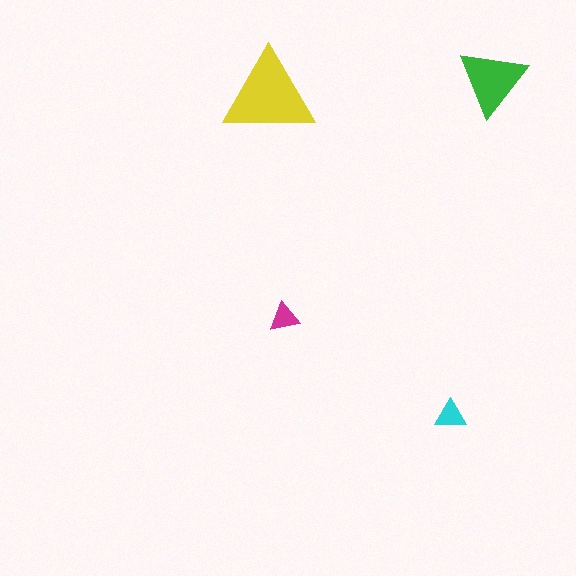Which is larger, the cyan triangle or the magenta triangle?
The cyan one.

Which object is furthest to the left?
The yellow triangle is leftmost.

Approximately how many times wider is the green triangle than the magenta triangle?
About 2.5 times wider.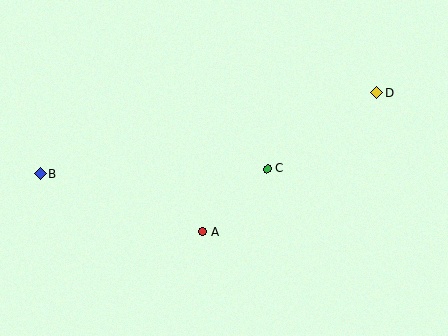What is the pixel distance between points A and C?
The distance between A and C is 91 pixels.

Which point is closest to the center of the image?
Point C at (267, 169) is closest to the center.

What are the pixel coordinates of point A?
Point A is at (202, 232).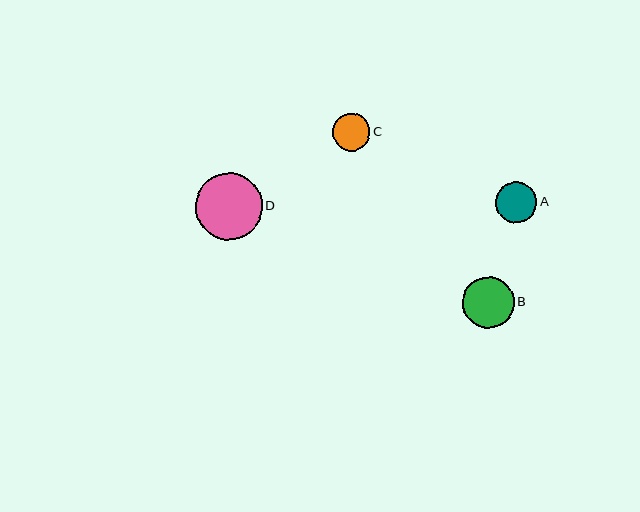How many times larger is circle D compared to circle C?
Circle D is approximately 1.8 times the size of circle C.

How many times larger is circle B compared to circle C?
Circle B is approximately 1.4 times the size of circle C.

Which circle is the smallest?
Circle C is the smallest with a size of approximately 38 pixels.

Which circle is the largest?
Circle D is the largest with a size of approximately 66 pixels.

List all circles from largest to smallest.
From largest to smallest: D, B, A, C.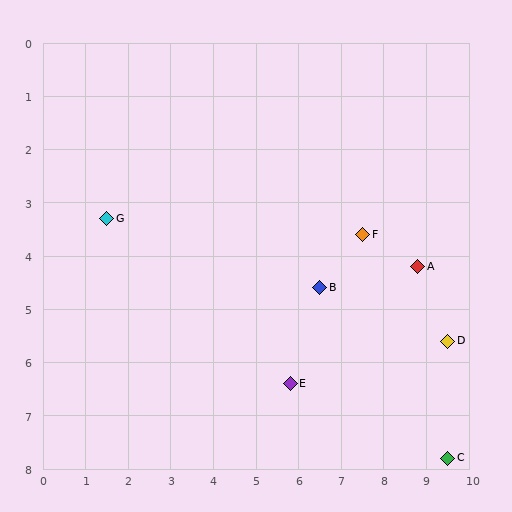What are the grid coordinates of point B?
Point B is at approximately (6.5, 4.6).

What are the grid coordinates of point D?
Point D is at approximately (9.5, 5.6).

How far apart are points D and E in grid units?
Points D and E are about 3.8 grid units apart.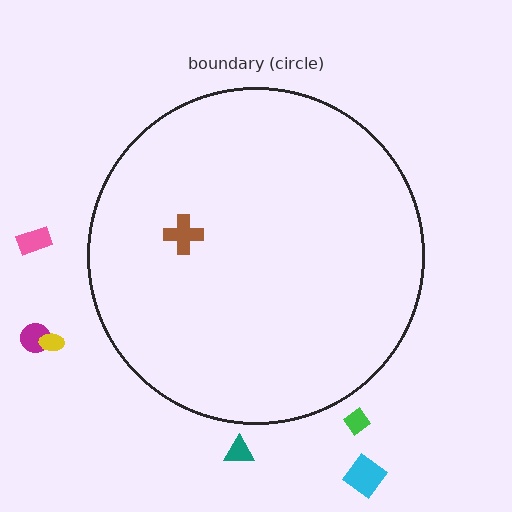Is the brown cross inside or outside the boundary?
Inside.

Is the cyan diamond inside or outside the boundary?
Outside.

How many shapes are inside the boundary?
1 inside, 6 outside.